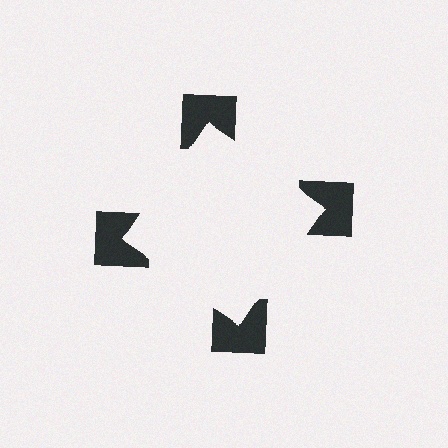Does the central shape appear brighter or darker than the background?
It typically appears slightly brighter than the background, even though no actual brightness change is drawn.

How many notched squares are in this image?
There are 4 — one at each vertex of the illusory square.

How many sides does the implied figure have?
4 sides.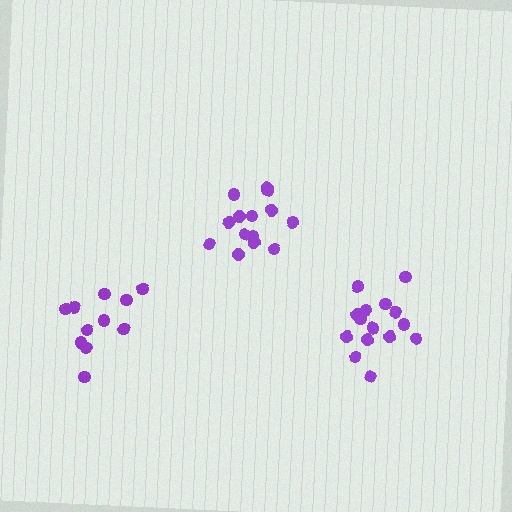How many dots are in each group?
Group 1: 11 dots, Group 2: 14 dots, Group 3: 15 dots (40 total).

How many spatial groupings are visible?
There are 3 spatial groupings.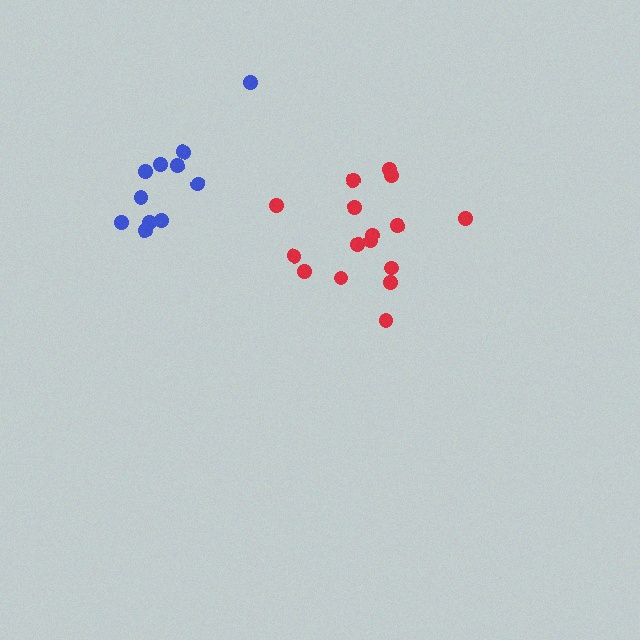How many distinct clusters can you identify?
There are 2 distinct clusters.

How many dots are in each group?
Group 1: 16 dots, Group 2: 11 dots (27 total).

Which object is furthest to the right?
The red cluster is rightmost.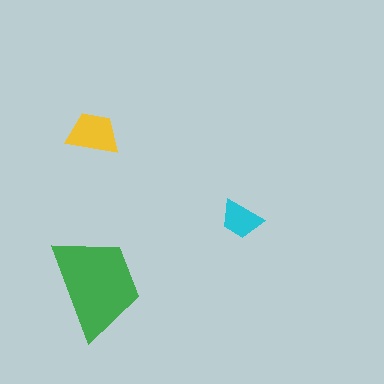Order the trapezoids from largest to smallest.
the green one, the yellow one, the cyan one.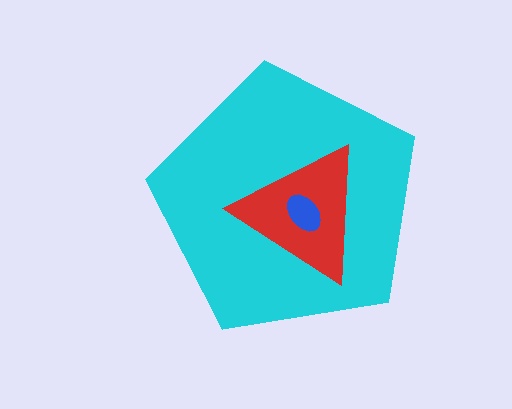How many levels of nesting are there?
3.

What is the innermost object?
The blue ellipse.